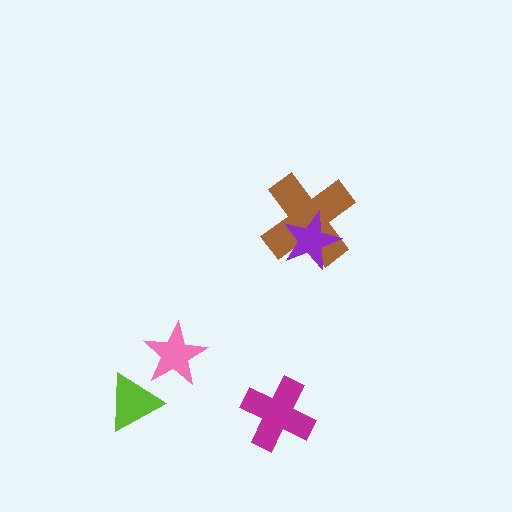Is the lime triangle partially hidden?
No, no other shape covers it.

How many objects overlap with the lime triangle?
0 objects overlap with the lime triangle.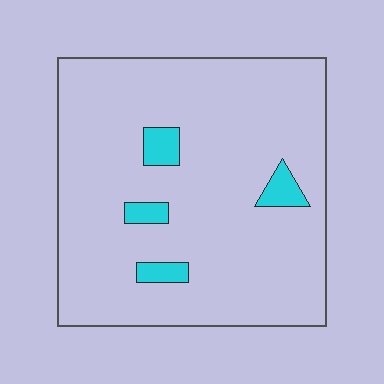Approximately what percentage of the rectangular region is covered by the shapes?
Approximately 5%.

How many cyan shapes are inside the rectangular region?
4.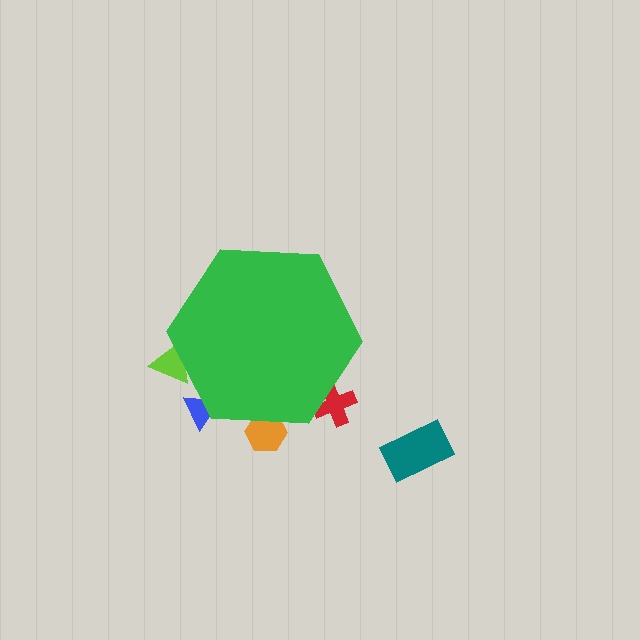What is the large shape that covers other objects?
A green hexagon.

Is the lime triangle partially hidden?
Yes, the lime triangle is partially hidden behind the green hexagon.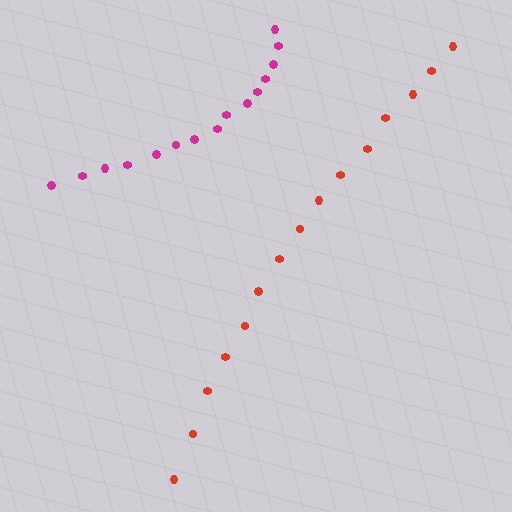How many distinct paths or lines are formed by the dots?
There are 2 distinct paths.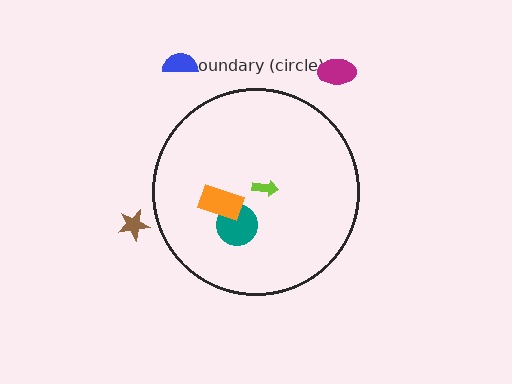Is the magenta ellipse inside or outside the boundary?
Outside.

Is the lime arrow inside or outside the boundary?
Inside.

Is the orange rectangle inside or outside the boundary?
Inside.